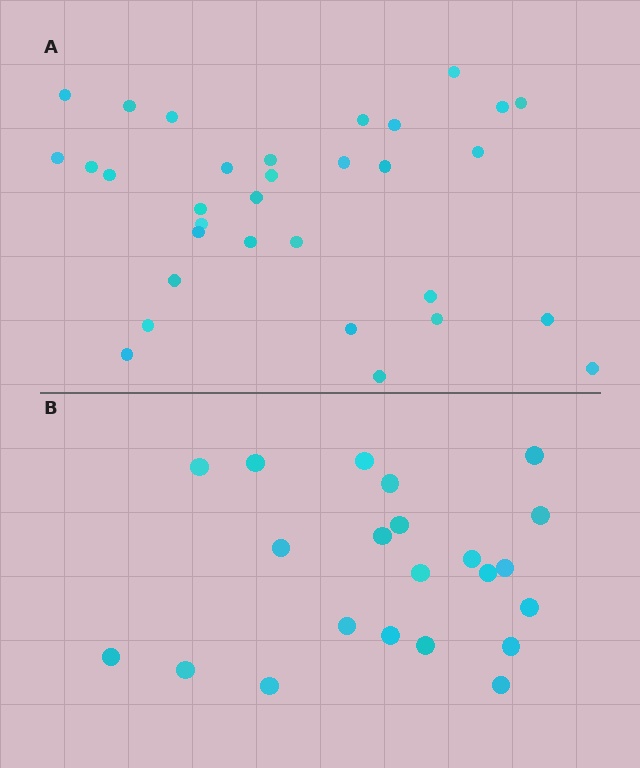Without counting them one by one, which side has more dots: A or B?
Region A (the top region) has more dots.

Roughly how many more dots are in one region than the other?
Region A has roughly 10 or so more dots than region B.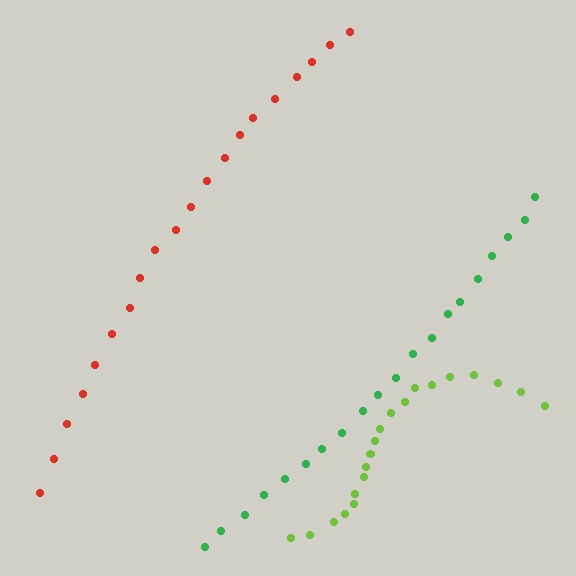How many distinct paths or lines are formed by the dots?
There are 3 distinct paths.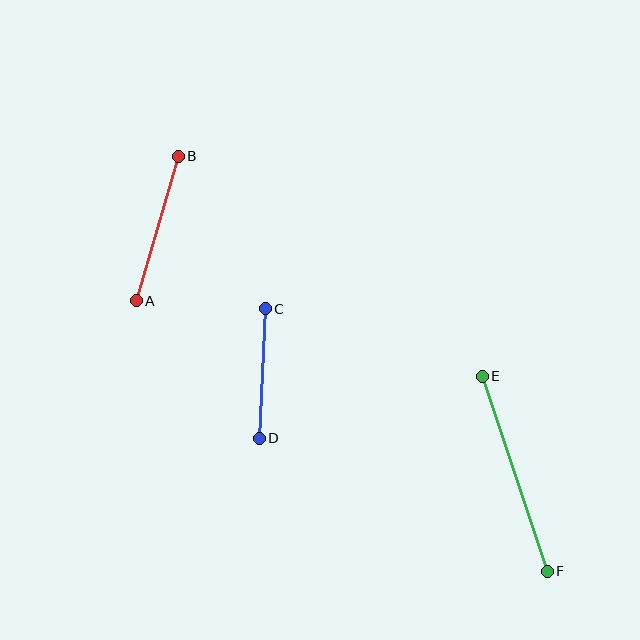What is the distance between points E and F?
The distance is approximately 206 pixels.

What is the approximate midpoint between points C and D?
The midpoint is at approximately (262, 374) pixels.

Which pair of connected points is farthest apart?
Points E and F are farthest apart.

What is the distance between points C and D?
The distance is approximately 129 pixels.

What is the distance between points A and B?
The distance is approximately 150 pixels.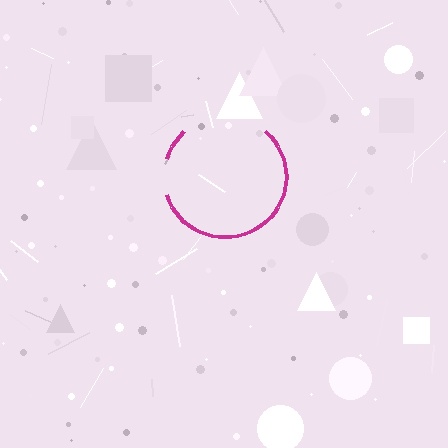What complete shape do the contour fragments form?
The contour fragments form a circle.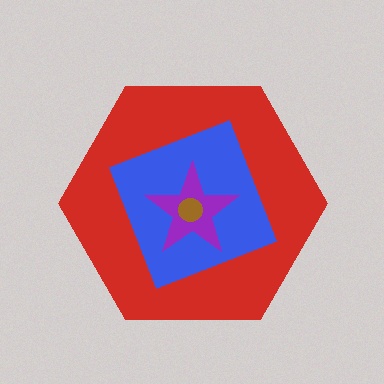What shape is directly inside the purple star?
The brown circle.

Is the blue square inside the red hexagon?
Yes.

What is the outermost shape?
The red hexagon.